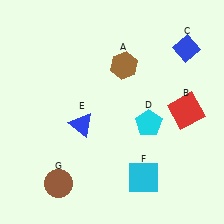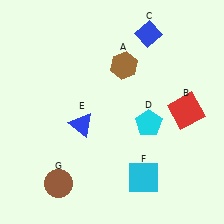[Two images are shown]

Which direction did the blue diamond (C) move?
The blue diamond (C) moved left.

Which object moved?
The blue diamond (C) moved left.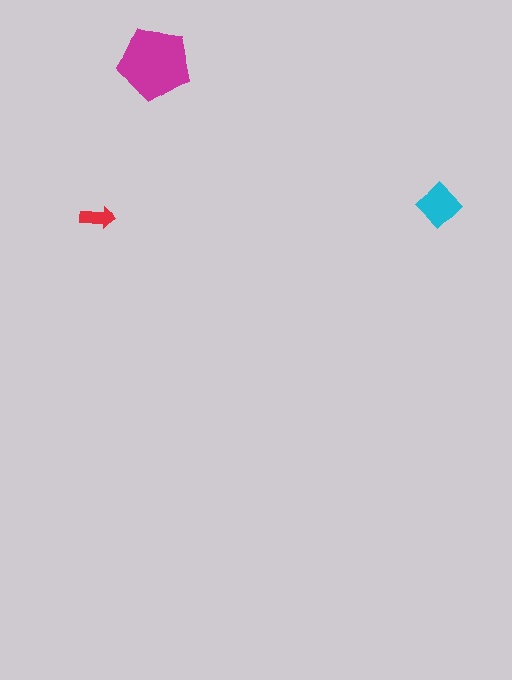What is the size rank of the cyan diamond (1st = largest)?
2nd.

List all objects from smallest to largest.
The red arrow, the cyan diamond, the magenta pentagon.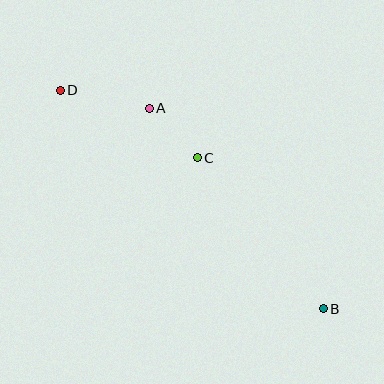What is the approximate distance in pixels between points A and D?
The distance between A and D is approximately 91 pixels.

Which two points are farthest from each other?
Points B and D are farthest from each other.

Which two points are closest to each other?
Points A and C are closest to each other.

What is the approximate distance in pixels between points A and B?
The distance between A and B is approximately 265 pixels.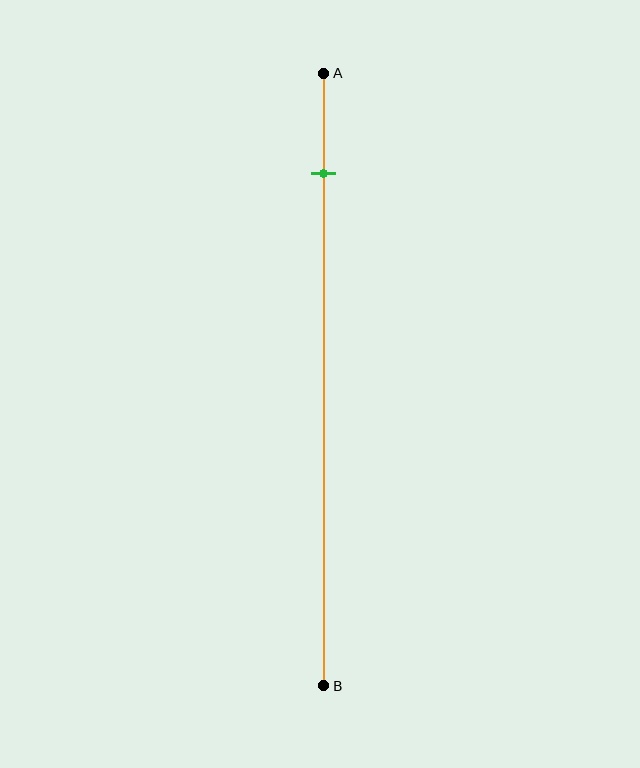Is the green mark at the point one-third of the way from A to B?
No, the mark is at about 15% from A, not at the 33% one-third point.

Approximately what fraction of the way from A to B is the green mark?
The green mark is approximately 15% of the way from A to B.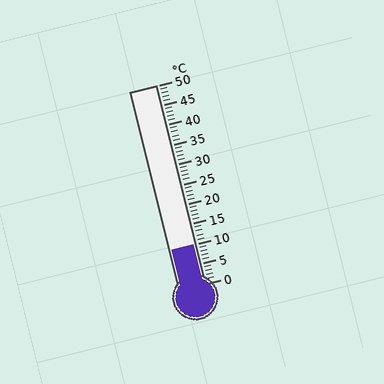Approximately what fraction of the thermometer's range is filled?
The thermometer is filled to approximately 20% of its range.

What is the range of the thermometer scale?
The thermometer scale ranges from 0°C to 50°C.